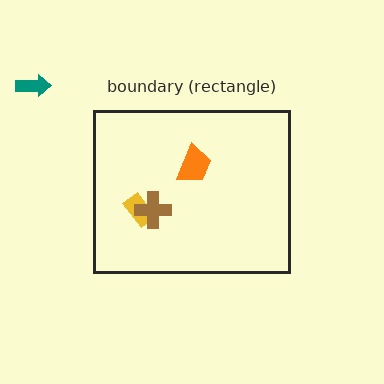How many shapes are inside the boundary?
3 inside, 1 outside.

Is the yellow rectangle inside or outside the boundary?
Inside.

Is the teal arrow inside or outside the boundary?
Outside.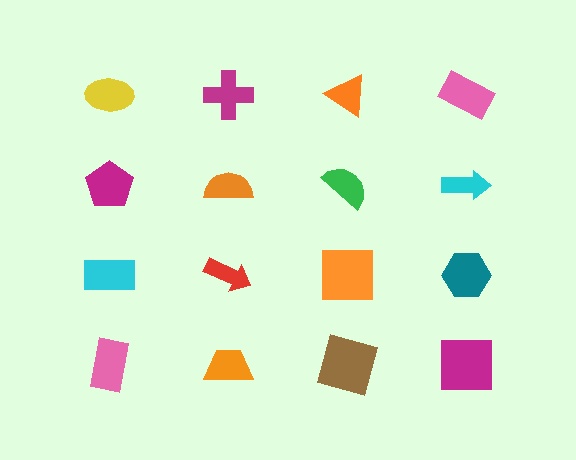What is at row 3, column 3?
An orange square.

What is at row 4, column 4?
A magenta square.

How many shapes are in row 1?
4 shapes.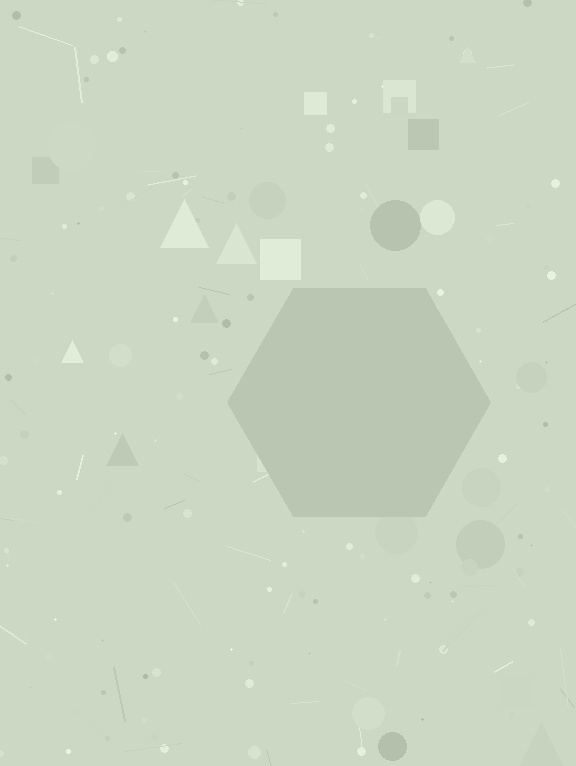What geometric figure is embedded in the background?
A hexagon is embedded in the background.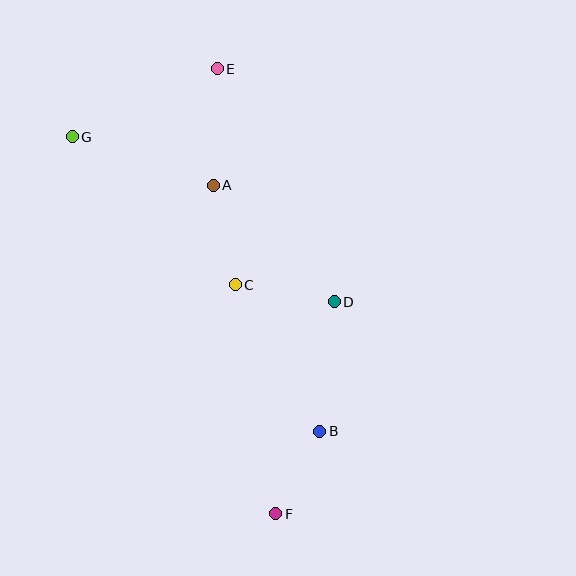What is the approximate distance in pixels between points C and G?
The distance between C and G is approximately 220 pixels.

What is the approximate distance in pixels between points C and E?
The distance between C and E is approximately 217 pixels.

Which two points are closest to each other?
Points B and F are closest to each other.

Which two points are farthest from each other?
Points E and F are farthest from each other.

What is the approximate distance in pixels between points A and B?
The distance between A and B is approximately 268 pixels.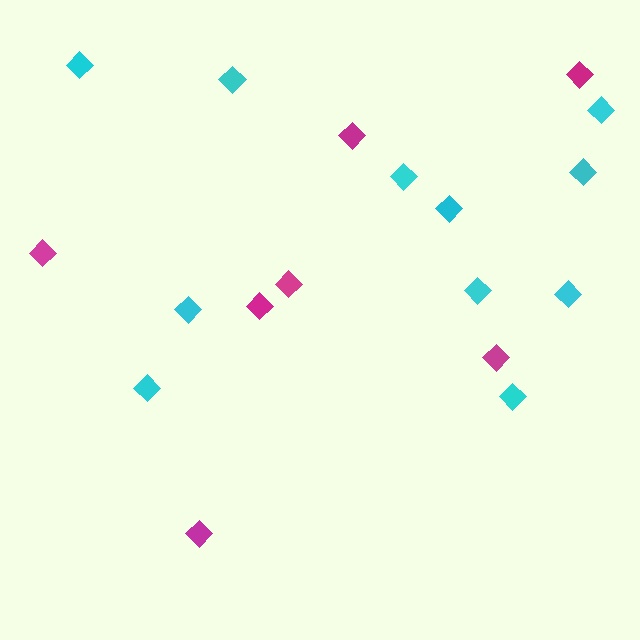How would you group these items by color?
There are 2 groups: one group of cyan diamonds (11) and one group of magenta diamonds (7).